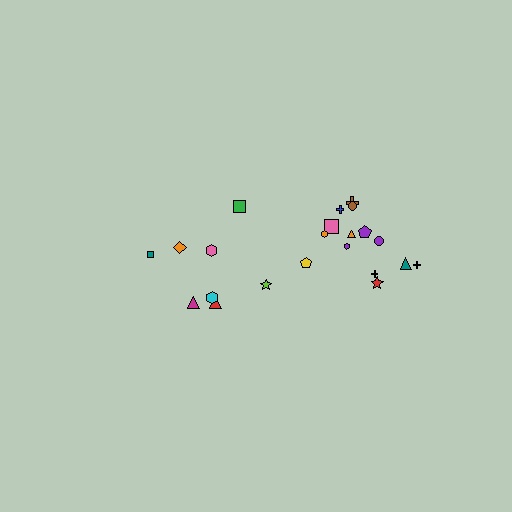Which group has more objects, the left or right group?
The right group.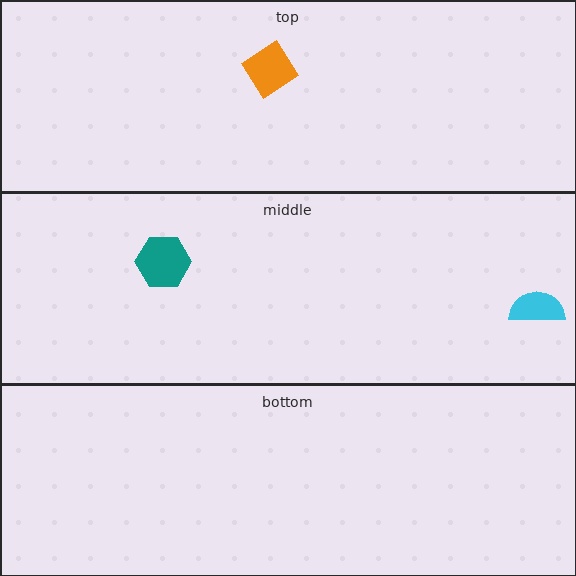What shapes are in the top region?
The orange diamond.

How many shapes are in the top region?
1.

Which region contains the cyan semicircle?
The middle region.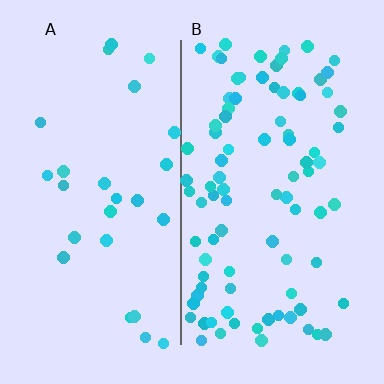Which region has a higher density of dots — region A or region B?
B (the right).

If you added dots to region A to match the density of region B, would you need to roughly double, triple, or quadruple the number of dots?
Approximately triple.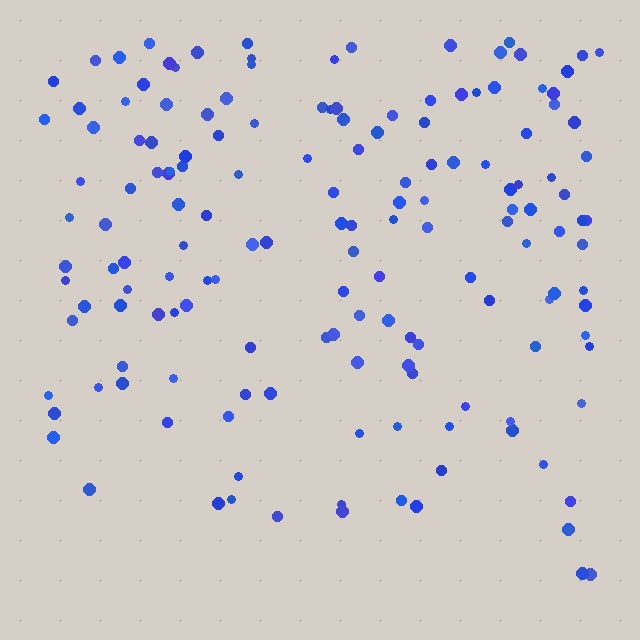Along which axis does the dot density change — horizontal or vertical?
Vertical.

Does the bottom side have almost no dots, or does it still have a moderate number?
Still a moderate number, just noticeably fewer than the top.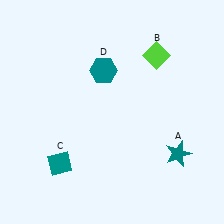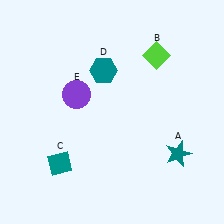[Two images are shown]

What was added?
A purple circle (E) was added in Image 2.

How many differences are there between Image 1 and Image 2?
There is 1 difference between the two images.